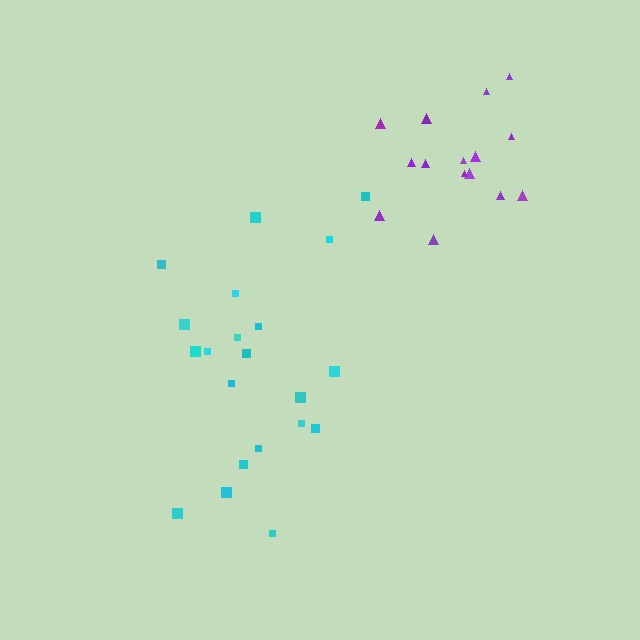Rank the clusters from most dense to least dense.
purple, cyan.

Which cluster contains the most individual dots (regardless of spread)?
Cyan (22).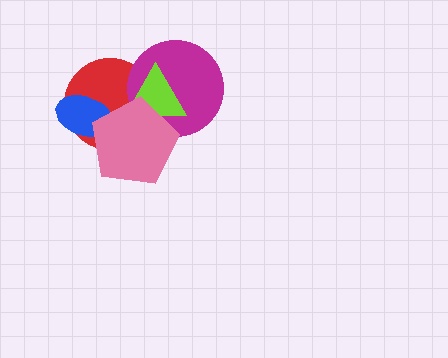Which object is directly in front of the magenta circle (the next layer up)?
The lime triangle is directly in front of the magenta circle.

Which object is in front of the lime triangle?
The pink pentagon is in front of the lime triangle.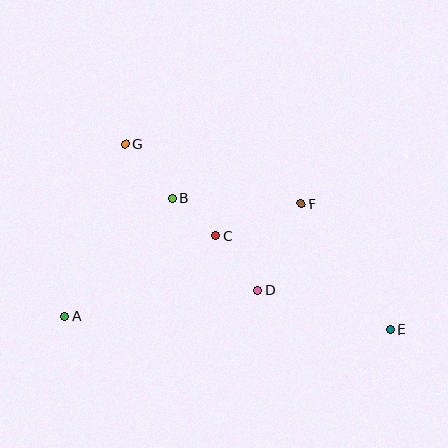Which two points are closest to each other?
Points B and C are closest to each other.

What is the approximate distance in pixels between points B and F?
The distance between B and F is approximately 129 pixels.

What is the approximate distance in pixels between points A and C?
The distance between A and C is approximately 171 pixels.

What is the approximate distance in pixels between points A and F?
The distance between A and F is approximately 261 pixels.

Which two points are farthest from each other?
Points A and E are farthest from each other.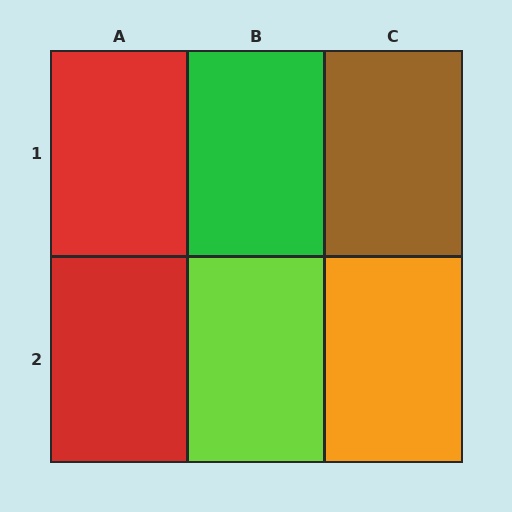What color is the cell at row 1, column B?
Green.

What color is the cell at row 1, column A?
Red.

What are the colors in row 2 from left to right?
Red, lime, orange.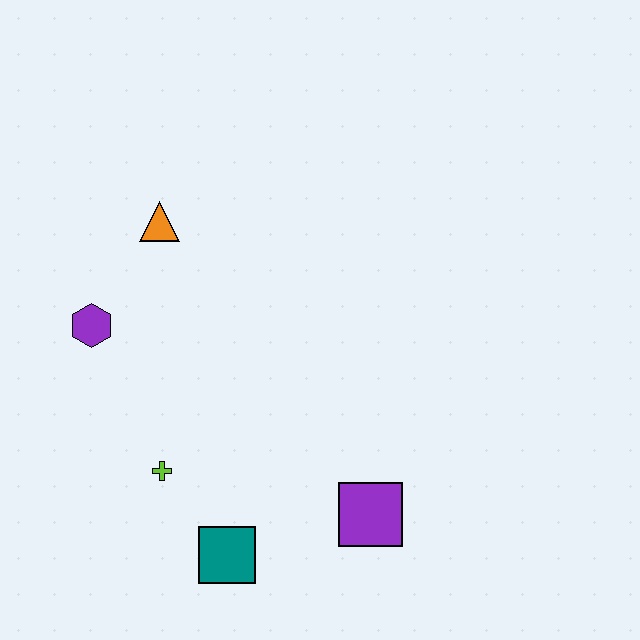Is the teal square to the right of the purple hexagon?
Yes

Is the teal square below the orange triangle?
Yes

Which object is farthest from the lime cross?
The orange triangle is farthest from the lime cross.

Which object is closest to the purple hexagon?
The orange triangle is closest to the purple hexagon.